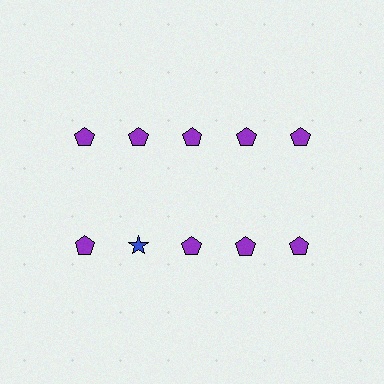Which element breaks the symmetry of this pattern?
The blue star in the second row, second from left column breaks the symmetry. All other shapes are purple pentagons.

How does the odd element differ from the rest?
It differs in both color (blue instead of purple) and shape (star instead of pentagon).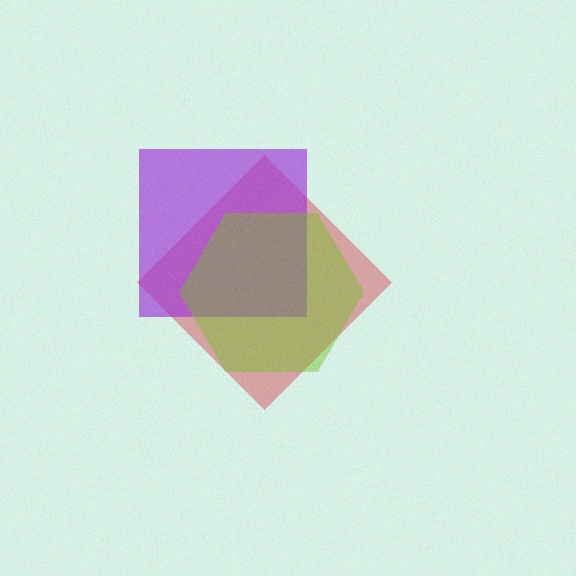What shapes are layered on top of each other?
The layered shapes are: a red diamond, a purple square, a lime hexagon.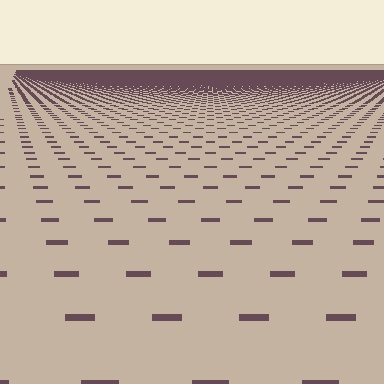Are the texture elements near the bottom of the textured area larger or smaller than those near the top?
Larger. Near the bottom, elements are closer to the viewer and appear at a bigger on-screen size.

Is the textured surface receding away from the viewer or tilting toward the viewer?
The surface is receding away from the viewer. Texture elements get smaller and denser toward the top.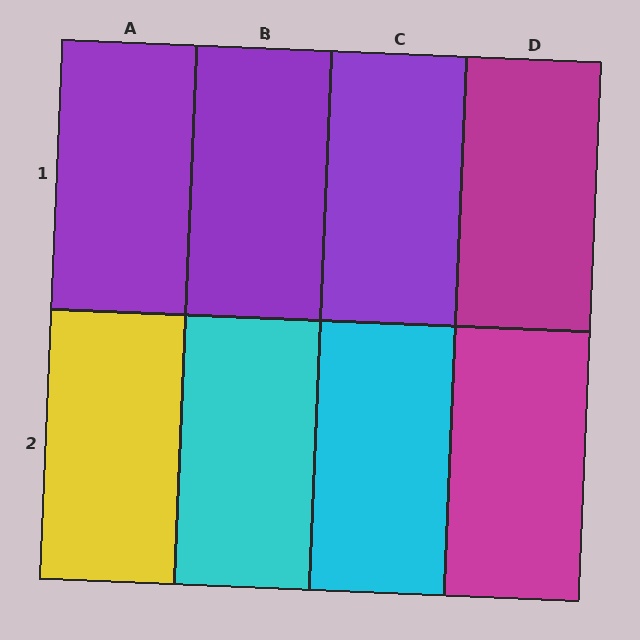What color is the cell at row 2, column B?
Cyan.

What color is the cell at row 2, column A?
Yellow.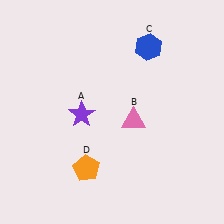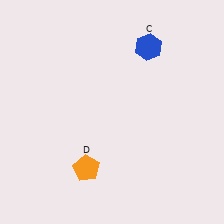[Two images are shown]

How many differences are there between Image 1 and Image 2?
There are 2 differences between the two images.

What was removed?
The pink triangle (B), the purple star (A) were removed in Image 2.